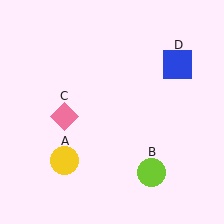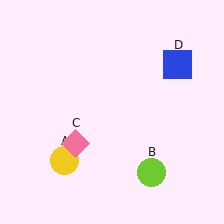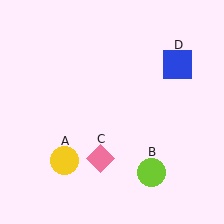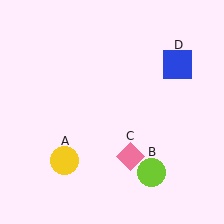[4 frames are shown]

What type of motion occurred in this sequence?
The pink diamond (object C) rotated counterclockwise around the center of the scene.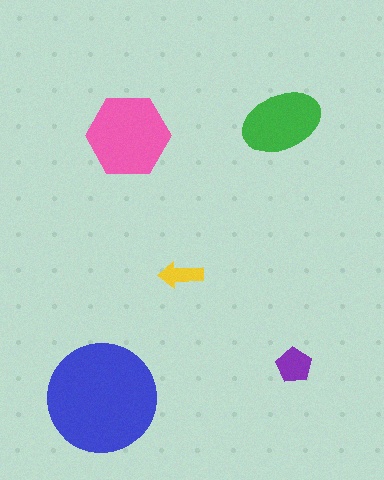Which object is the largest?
The blue circle.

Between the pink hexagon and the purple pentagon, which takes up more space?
The pink hexagon.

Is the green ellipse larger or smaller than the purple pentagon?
Larger.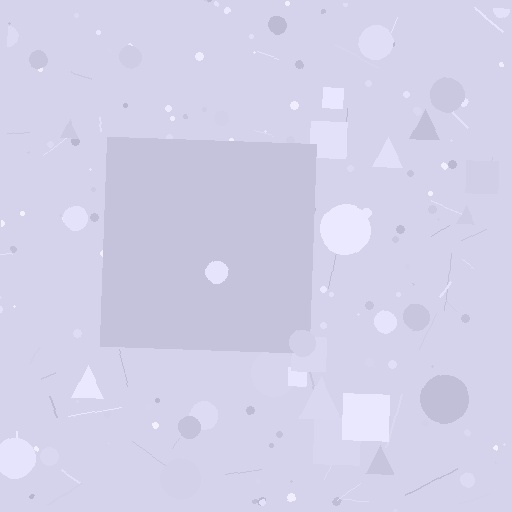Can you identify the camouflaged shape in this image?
The camouflaged shape is a square.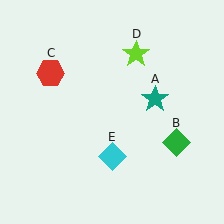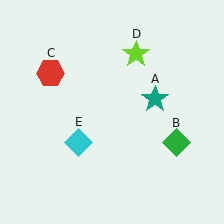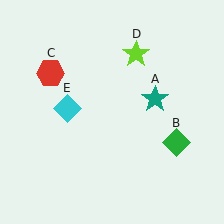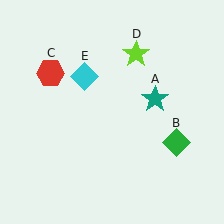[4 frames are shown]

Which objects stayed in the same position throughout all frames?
Teal star (object A) and green diamond (object B) and red hexagon (object C) and lime star (object D) remained stationary.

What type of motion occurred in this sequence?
The cyan diamond (object E) rotated clockwise around the center of the scene.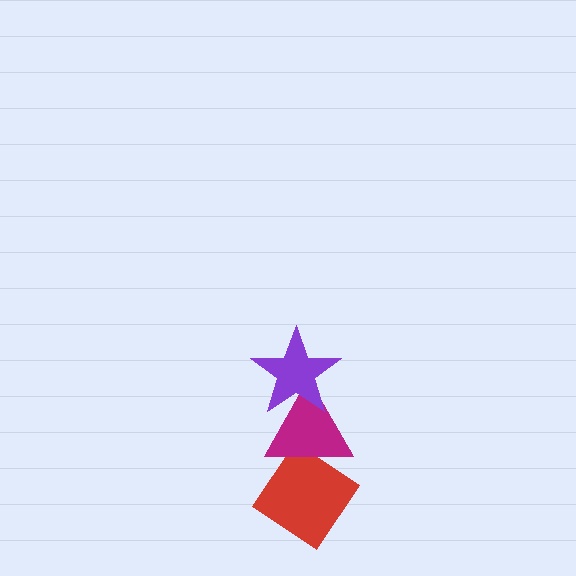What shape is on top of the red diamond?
The magenta triangle is on top of the red diamond.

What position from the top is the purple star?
The purple star is 1st from the top.